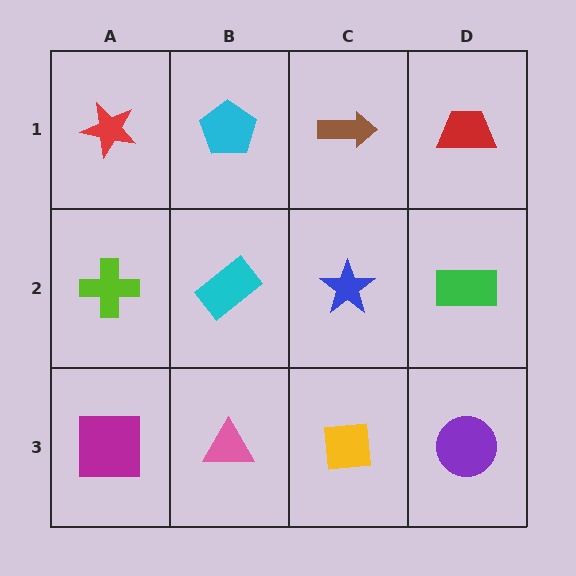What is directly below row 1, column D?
A green rectangle.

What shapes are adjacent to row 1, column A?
A lime cross (row 2, column A), a cyan pentagon (row 1, column B).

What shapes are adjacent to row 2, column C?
A brown arrow (row 1, column C), a yellow square (row 3, column C), a cyan rectangle (row 2, column B), a green rectangle (row 2, column D).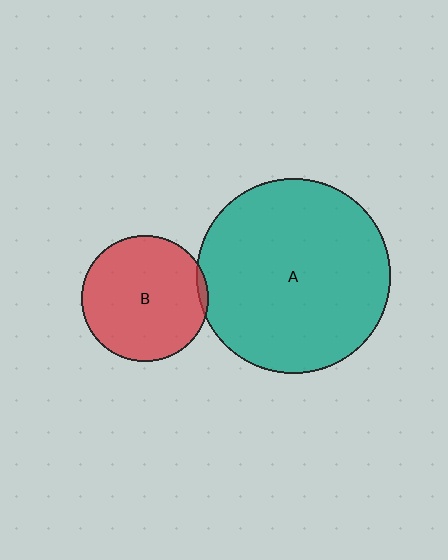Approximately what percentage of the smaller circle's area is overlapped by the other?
Approximately 5%.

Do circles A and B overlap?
Yes.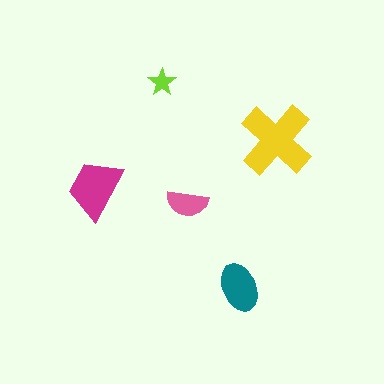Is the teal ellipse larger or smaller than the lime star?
Larger.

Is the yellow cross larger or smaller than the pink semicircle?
Larger.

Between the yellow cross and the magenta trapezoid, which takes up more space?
The yellow cross.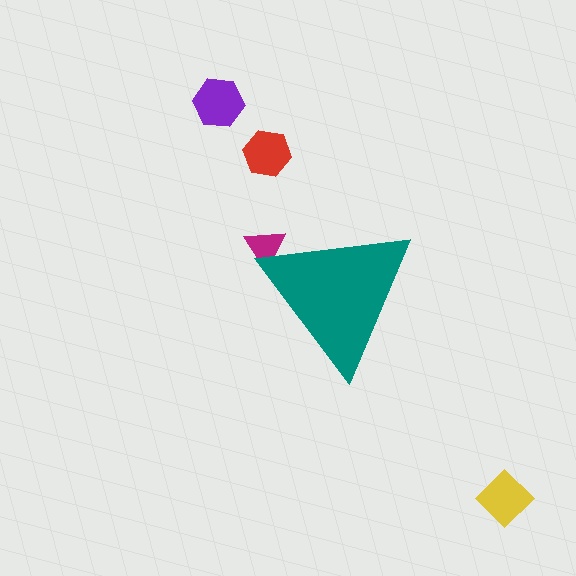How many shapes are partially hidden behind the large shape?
1 shape is partially hidden.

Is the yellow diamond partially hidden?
No, the yellow diamond is fully visible.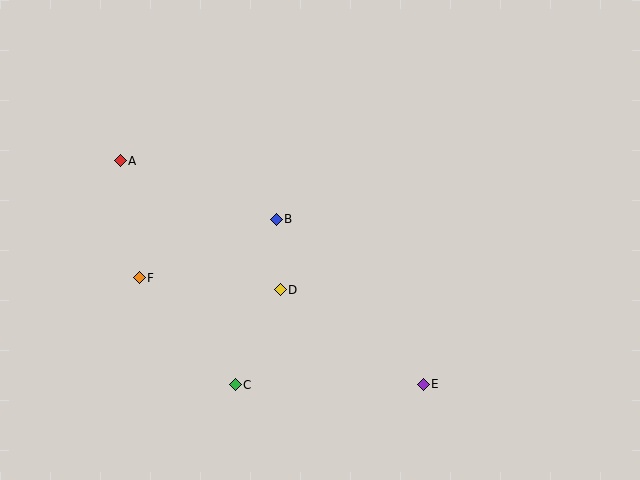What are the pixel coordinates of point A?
Point A is at (120, 161).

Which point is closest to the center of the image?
Point B at (276, 219) is closest to the center.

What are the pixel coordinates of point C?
Point C is at (235, 385).